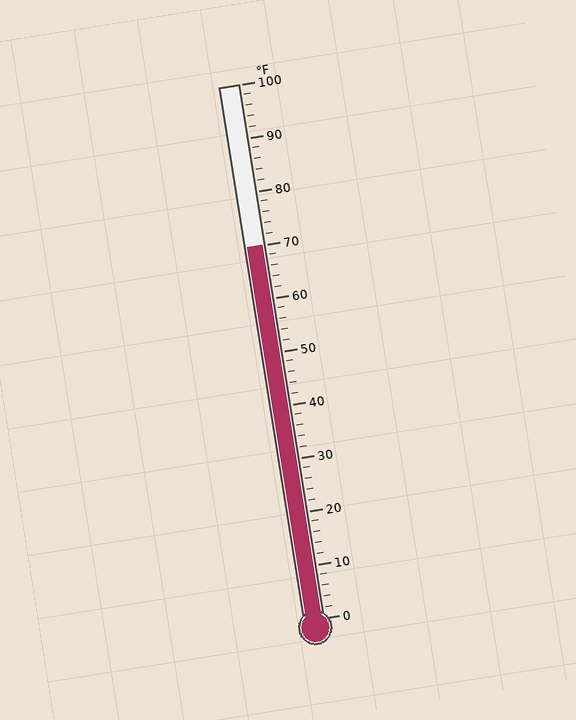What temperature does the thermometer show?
The thermometer shows approximately 70°F.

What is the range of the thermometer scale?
The thermometer scale ranges from 0°F to 100°F.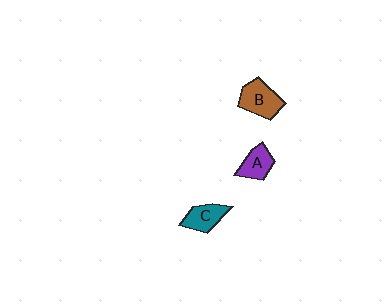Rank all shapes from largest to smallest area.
From largest to smallest: B (brown), C (teal), A (purple).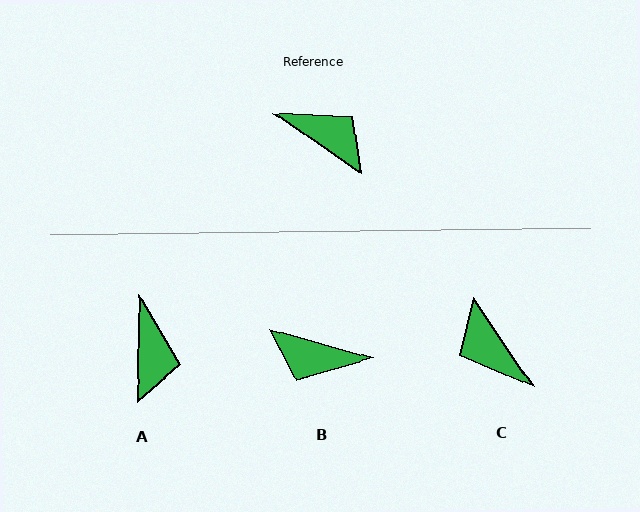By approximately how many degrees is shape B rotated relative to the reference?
Approximately 161 degrees clockwise.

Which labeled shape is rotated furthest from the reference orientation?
B, about 161 degrees away.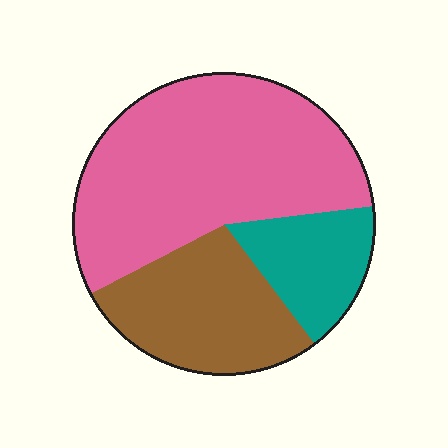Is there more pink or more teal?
Pink.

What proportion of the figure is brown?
Brown covers 28% of the figure.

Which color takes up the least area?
Teal, at roughly 15%.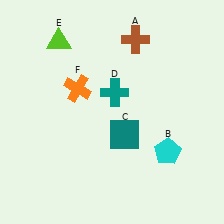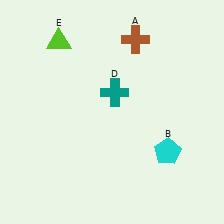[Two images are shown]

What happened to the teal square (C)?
The teal square (C) was removed in Image 2. It was in the bottom-right area of Image 1.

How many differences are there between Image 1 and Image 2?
There are 2 differences between the two images.